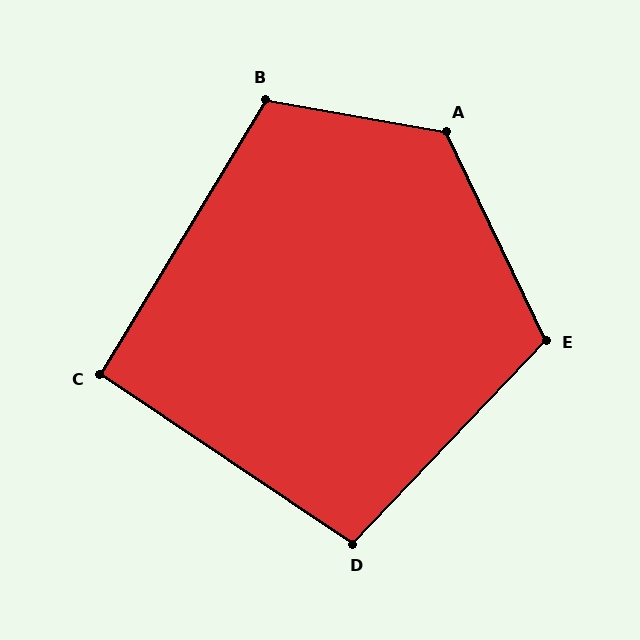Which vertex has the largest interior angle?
A, at approximately 125 degrees.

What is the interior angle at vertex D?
Approximately 100 degrees (obtuse).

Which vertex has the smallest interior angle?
C, at approximately 93 degrees.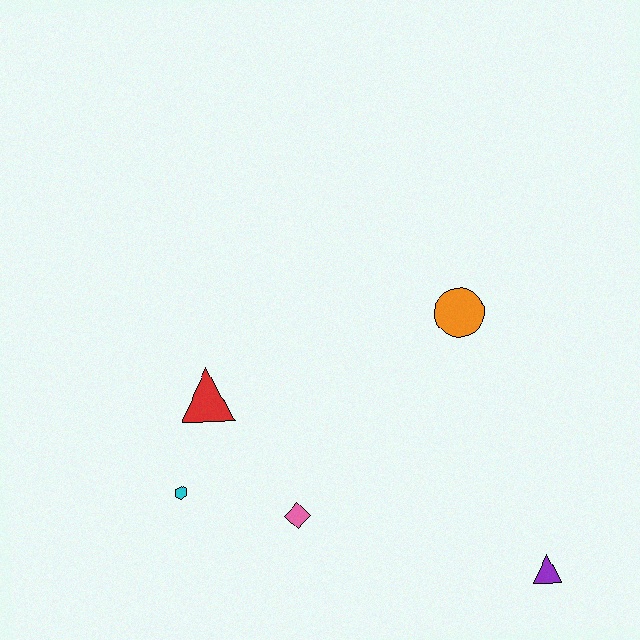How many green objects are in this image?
There are no green objects.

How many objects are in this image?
There are 5 objects.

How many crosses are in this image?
There are no crosses.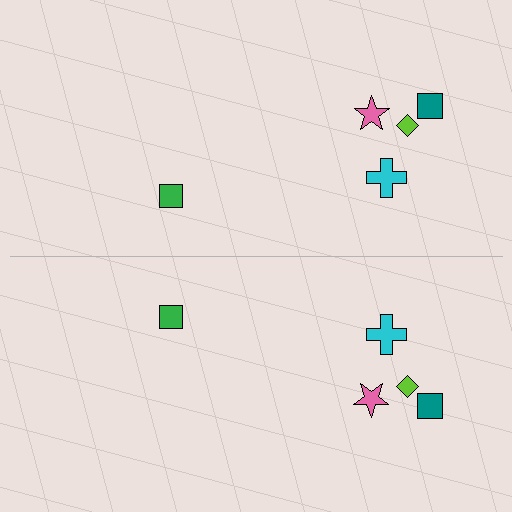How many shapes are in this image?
There are 10 shapes in this image.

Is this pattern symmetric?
Yes, this pattern has bilateral (reflection) symmetry.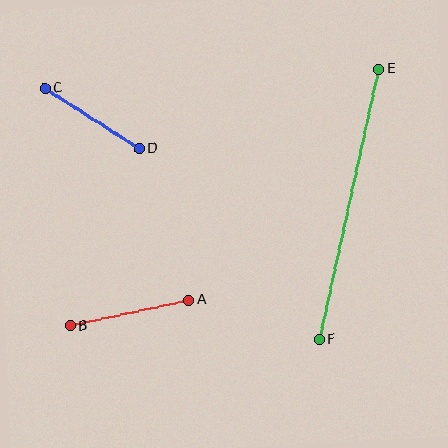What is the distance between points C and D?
The distance is approximately 112 pixels.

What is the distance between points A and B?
The distance is approximately 121 pixels.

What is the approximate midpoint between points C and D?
The midpoint is at approximately (92, 118) pixels.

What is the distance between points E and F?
The distance is approximately 277 pixels.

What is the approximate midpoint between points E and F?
The midpoint is at approximately (349, 204) pixels.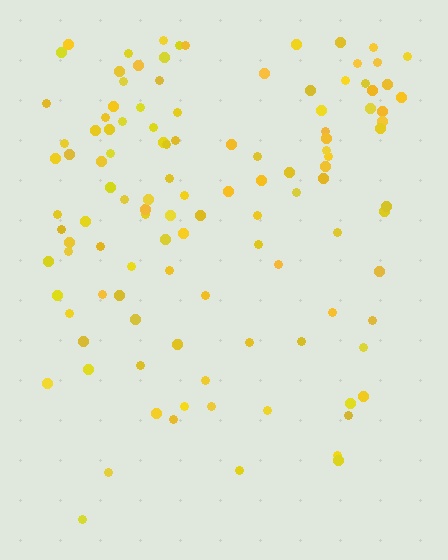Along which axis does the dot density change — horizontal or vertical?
Vertical.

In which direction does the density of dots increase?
From bottom to top, with the top side densest.